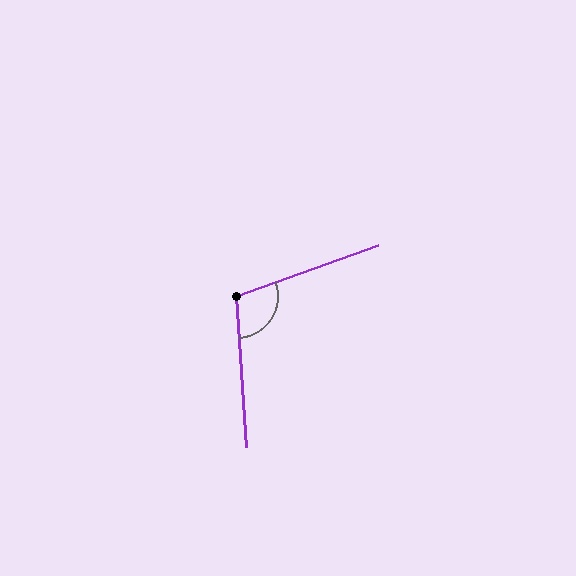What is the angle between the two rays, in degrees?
Approximately 106 degrees.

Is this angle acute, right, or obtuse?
It is obtuse.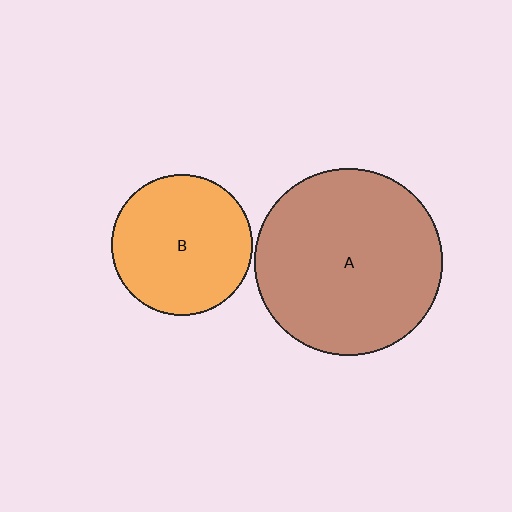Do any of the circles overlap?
No, none of the circles overlap.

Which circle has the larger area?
Circle A (brown).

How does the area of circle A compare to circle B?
Approximately 1.8 times.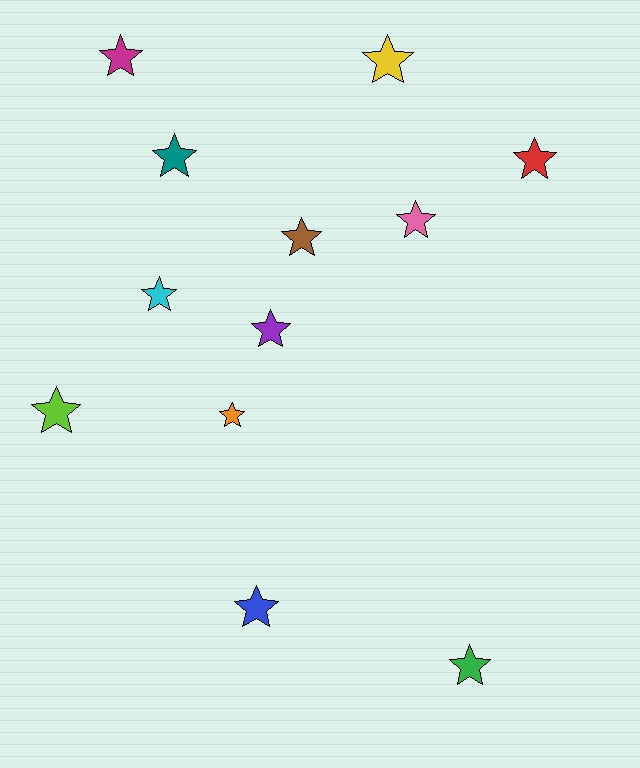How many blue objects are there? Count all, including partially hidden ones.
There is 1 blue object.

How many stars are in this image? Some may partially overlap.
There are 12 stars.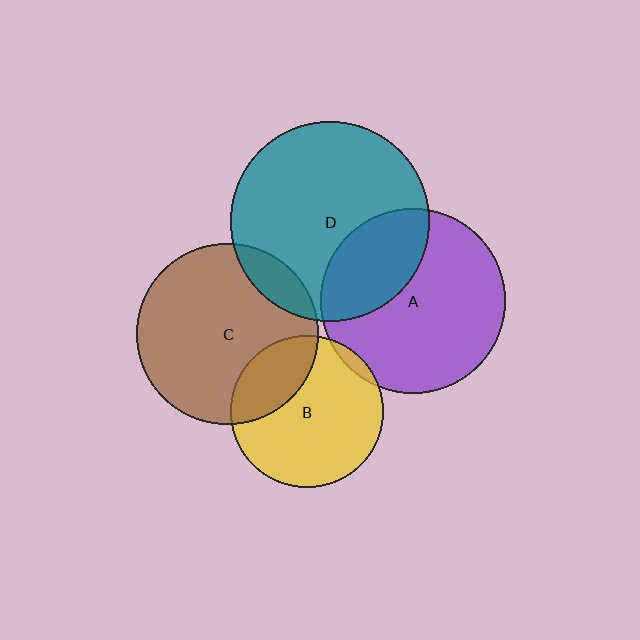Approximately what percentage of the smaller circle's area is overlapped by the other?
Approximately 5%.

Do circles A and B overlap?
Yes.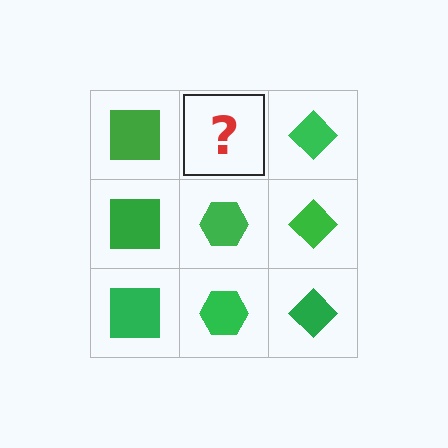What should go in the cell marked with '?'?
The missing cell should contain a green hexagon.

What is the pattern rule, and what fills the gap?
The rule is that each column has a consistent shape. The gap should be filled with a green hexagon.